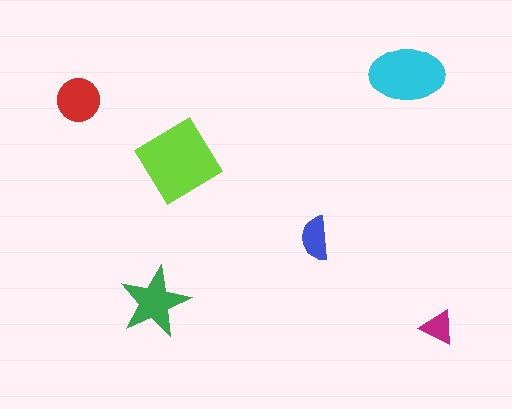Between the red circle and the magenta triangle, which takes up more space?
The red circle.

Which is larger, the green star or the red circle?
The green star.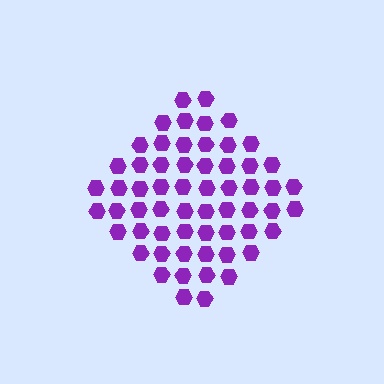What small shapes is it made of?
It is made of small hexagons.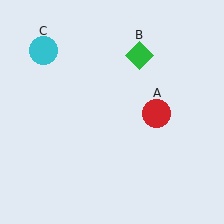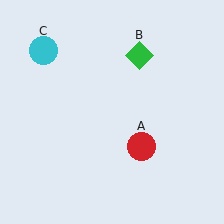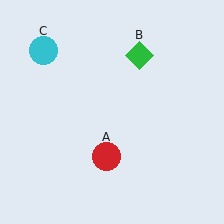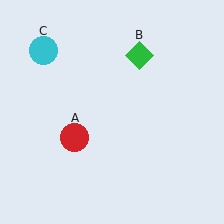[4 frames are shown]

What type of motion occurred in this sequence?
The red circle (object A) rotated clockwise around the center of the scene.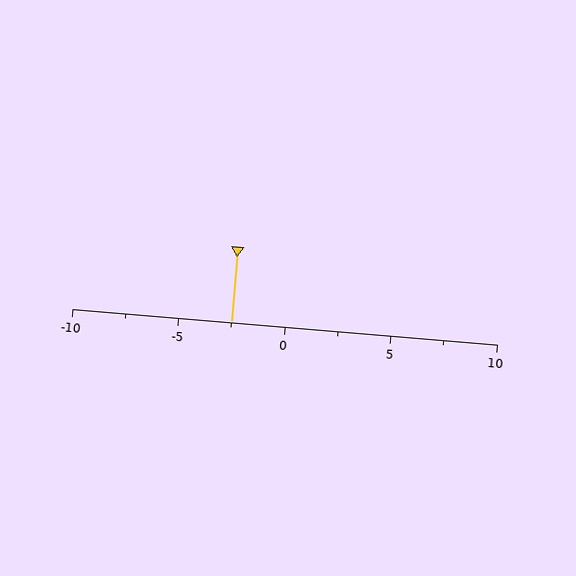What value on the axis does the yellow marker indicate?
The marker indicates approximately -2.5.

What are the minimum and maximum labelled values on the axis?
The axis runs from -10 to 10.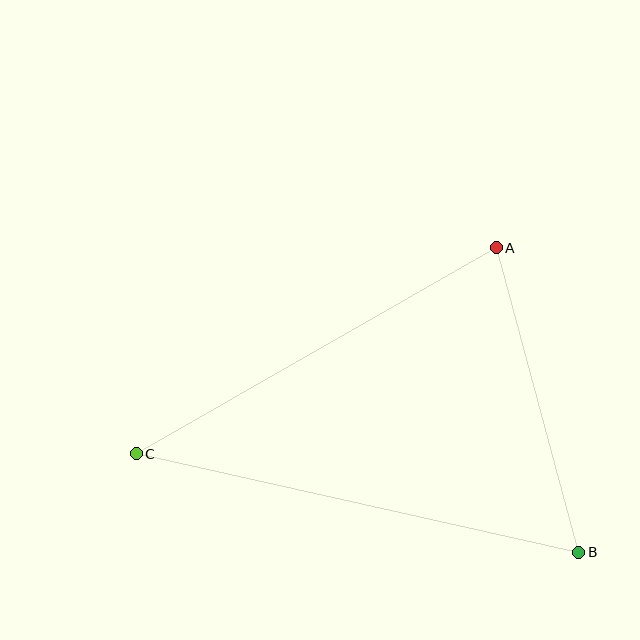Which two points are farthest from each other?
Points B and C are farthest from each other.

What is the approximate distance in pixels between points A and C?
The distance between A and C is approximately 415 pixels.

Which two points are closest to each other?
Points A and B are closest to each other.